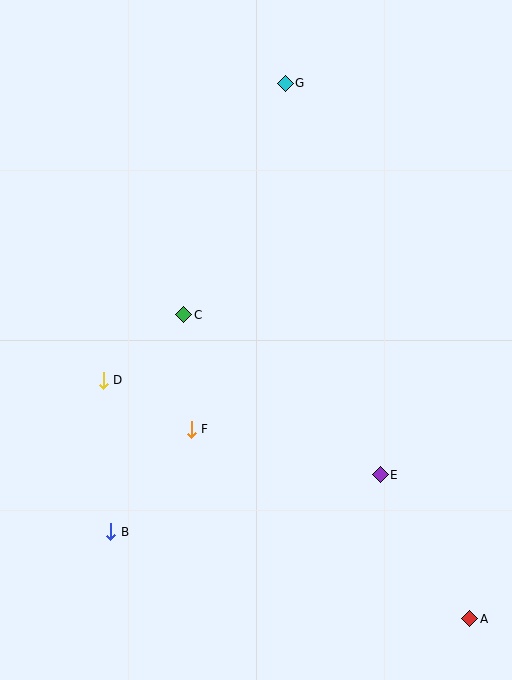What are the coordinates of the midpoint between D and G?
The midpoint between D and G is at (194, 232).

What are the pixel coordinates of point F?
Point F is at (191, 429).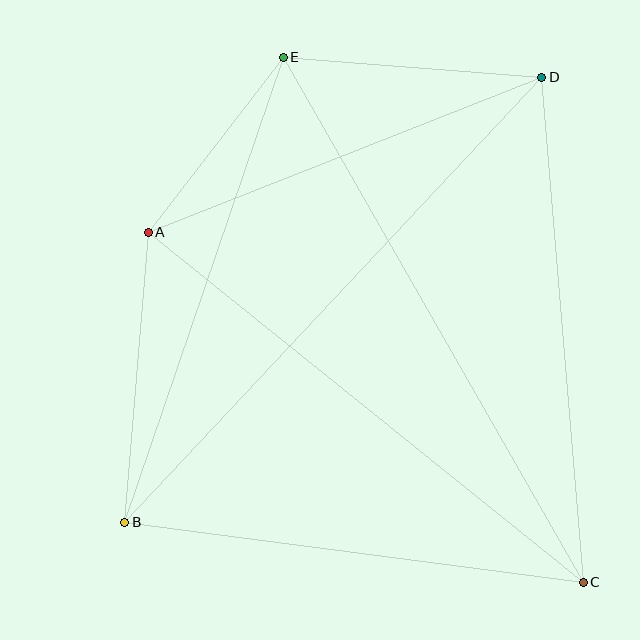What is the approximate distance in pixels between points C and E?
The distance between C and E is approximately 604 pixels.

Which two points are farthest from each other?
Points B and D are farthest from each other.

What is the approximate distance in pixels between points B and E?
The distance between B and E is approximately 491 pixels.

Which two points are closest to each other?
Points A and E are closest to each other.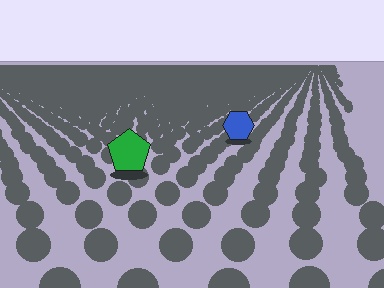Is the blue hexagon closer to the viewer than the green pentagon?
No. The green pentagon is closer — you can tell from the texture gradient: the ground texture is coarser near it.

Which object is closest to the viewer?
The green pentagon is closest. The texture marks near it are larger and more spread out.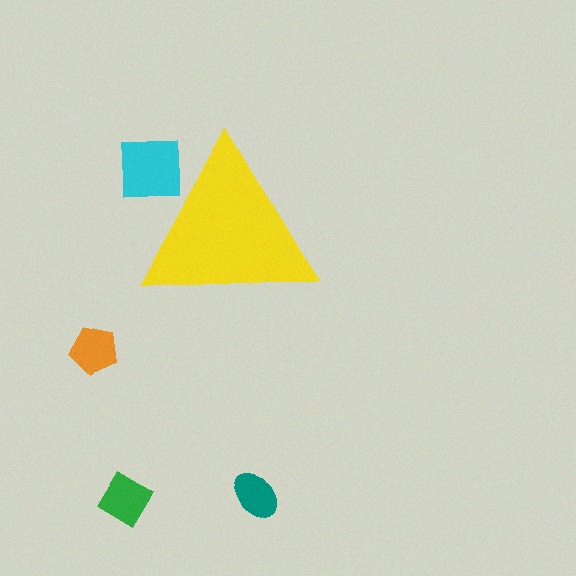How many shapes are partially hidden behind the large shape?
1 shape is partially hidden.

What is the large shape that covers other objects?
A yellow triangle.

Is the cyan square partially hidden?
Yes, the cyan square is partially hidden behind the yellow triangle.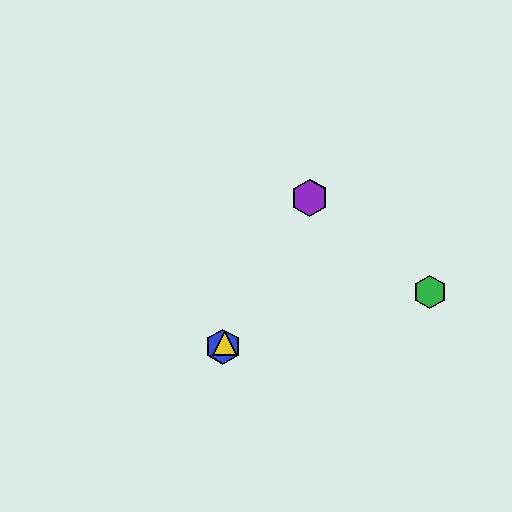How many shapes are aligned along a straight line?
4 shapes (the red hexagon, the blue hexagon, the yellow triangle, the purple hexagon) are aligned along a straight line.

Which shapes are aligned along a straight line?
The red hexagon, the blue hexagon, the yellow triangle, the purple hexagon are aligned along a straight line.